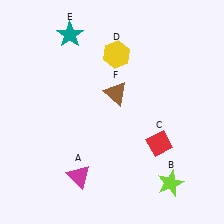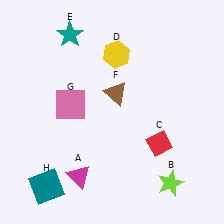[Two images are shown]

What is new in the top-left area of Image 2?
A pink square (G) was added in the top-left area of Image 2.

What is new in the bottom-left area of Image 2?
A teal square (H) was added in the bottom-left area of Image 2.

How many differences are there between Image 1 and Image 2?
There are 2 differences between the two images.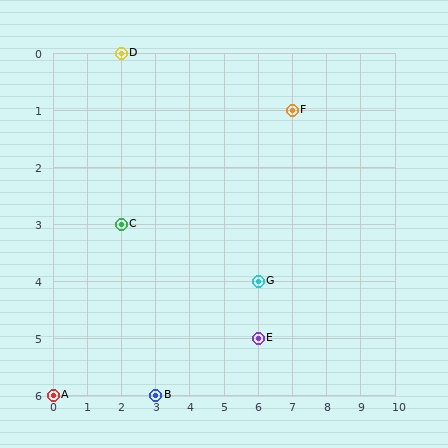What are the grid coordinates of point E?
Point E is at grid coordinates (6, 5).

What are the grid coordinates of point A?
Point A is at grid coordinates (0, 6).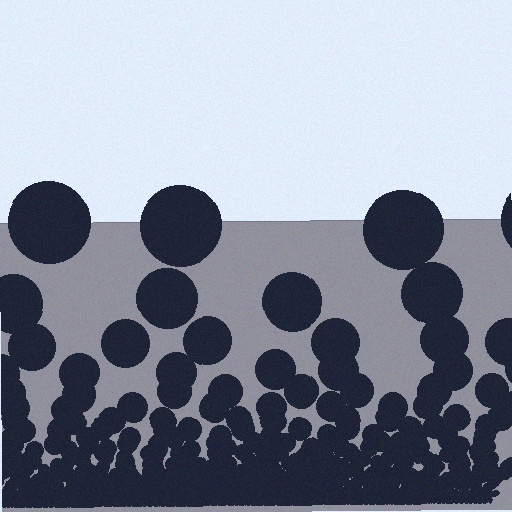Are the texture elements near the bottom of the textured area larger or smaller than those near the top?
Smaller. The gradient is inverted — elements near the bottom are smaller and denser.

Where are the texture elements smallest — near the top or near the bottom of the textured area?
Near the bottom.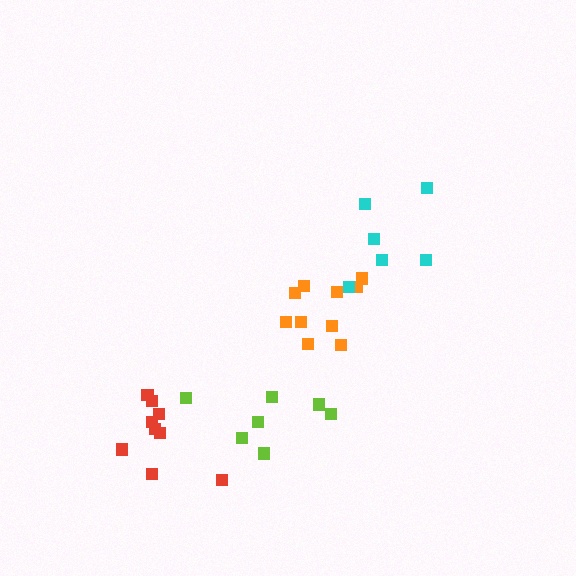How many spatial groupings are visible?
There are 4 spatial groupings.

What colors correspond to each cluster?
The clusters are colored: orange, lime, cyan, red.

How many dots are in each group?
Group 1: 10 dots, Group 2: 7 dots, Group 3: 6 dots, Group 4: 9 dots (32 total).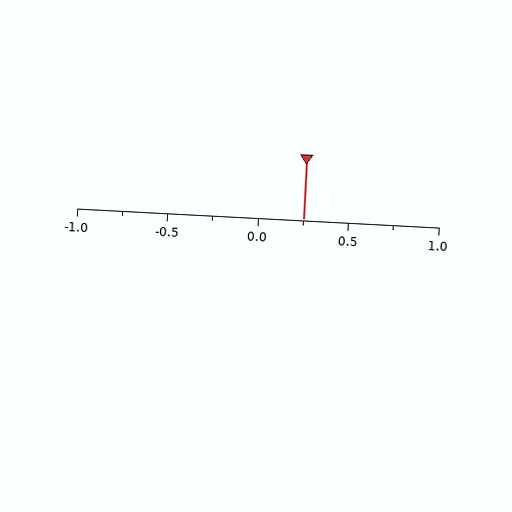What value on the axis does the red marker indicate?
The marker indicates approximately 0.25.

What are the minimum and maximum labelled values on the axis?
The axis runs from -1.0 to 1.0.